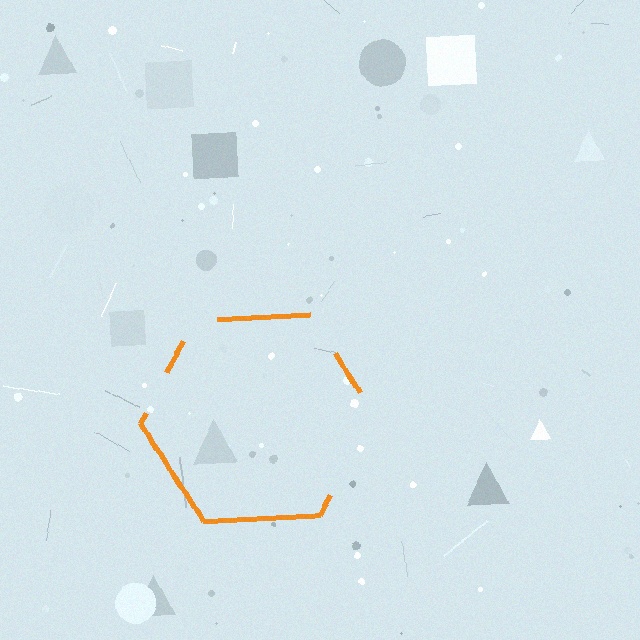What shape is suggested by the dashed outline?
The dashed outline suggests a hexagon.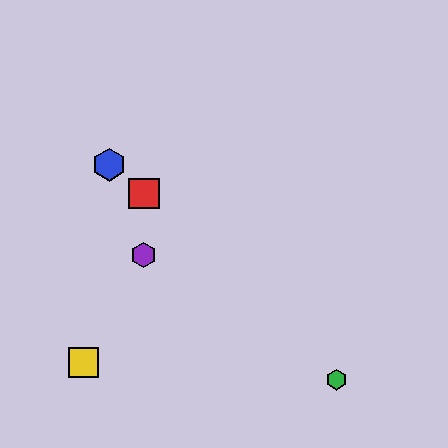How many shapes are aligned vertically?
2 shapes (the red square, the purple hexagon) are aligned vertically.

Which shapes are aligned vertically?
The red square, the purple hexagon are aligned vertically.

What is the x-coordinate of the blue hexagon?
The blue hexagon is at x≈109.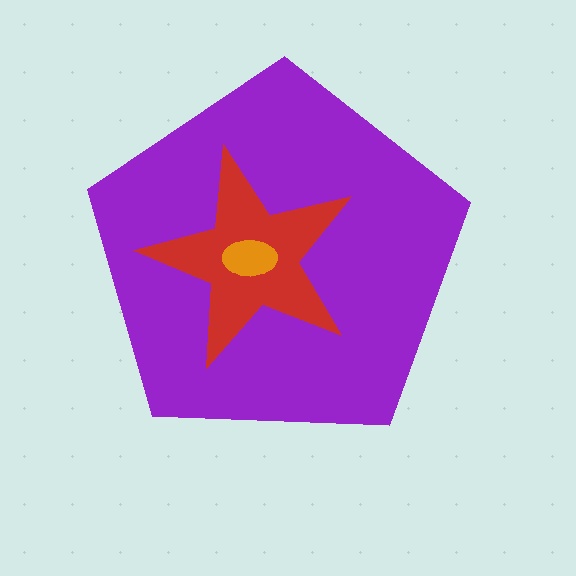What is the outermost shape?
The purple pentagon.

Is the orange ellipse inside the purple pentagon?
Yes.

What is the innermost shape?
The orange ellipse.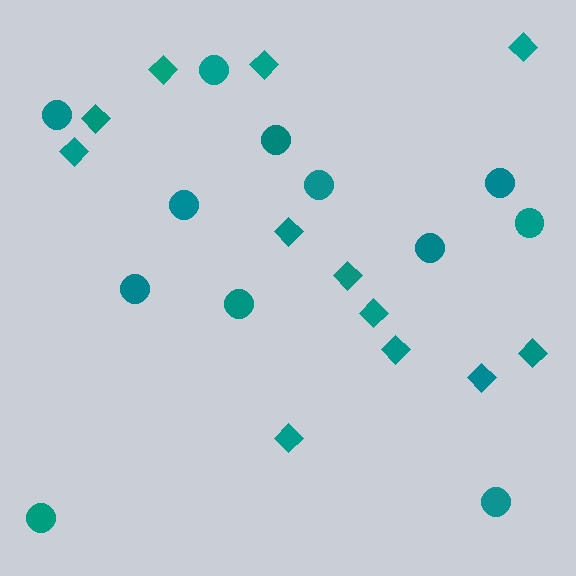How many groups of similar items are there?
There are 2 groups: one group of circles (12) and one group of diamonds (12).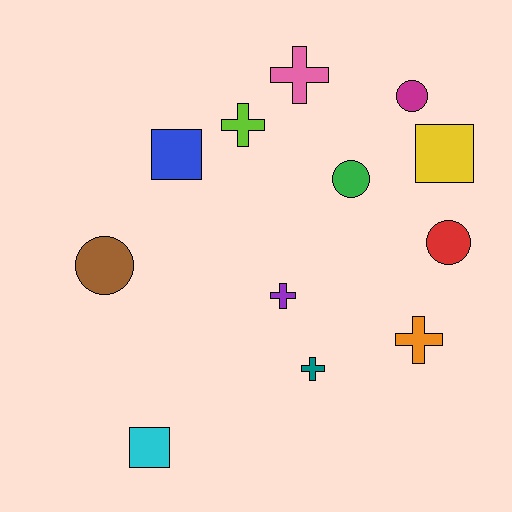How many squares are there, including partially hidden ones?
There are 3 squares.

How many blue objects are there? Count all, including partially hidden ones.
There is 1 blue object.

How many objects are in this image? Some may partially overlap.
There are 12 objects.